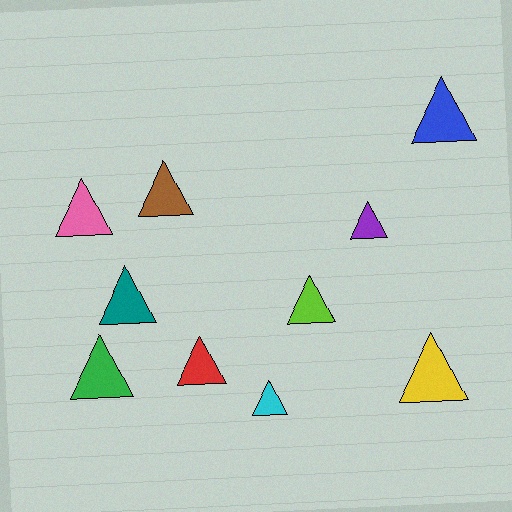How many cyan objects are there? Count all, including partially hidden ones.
There is 1 cyan object.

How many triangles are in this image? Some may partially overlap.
There are 10 triangles.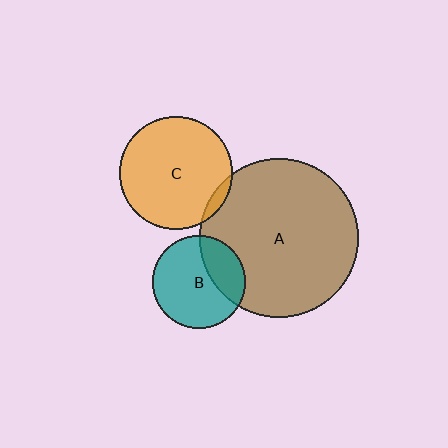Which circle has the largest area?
Circle A (brown).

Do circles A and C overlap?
Yes.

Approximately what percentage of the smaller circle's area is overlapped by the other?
Approximately 5%.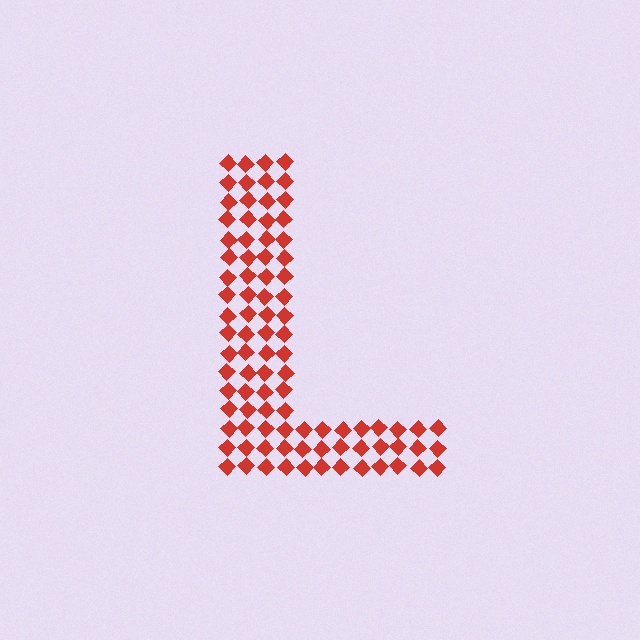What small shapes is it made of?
It is made of small diamonds.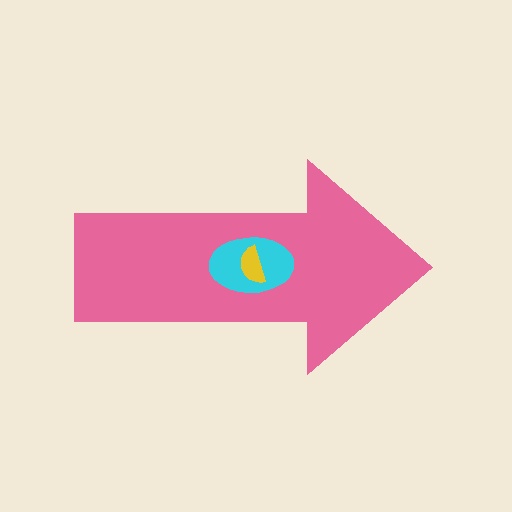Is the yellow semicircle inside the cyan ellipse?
Yes.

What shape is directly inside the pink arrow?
The cyan ellipse.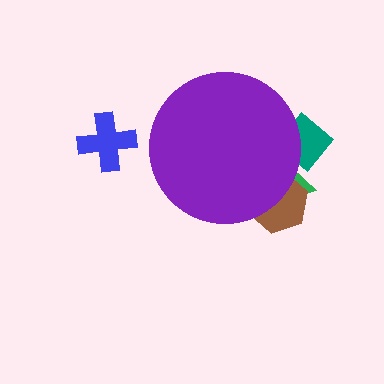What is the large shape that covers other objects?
A purple circle.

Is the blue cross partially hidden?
No, the blue cross is fully visible.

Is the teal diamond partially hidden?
Yes, the teal diamond is partially hidden behind the purple circle.